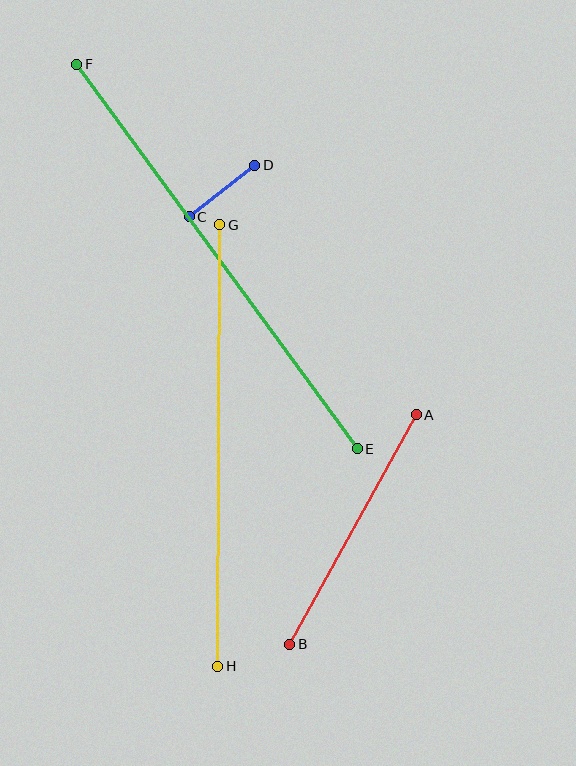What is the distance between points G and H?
The distance is approximately 442 pixels.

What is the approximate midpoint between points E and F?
The midpoint is at approximately (217, 257) pixels.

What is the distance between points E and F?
The distance is approximately 476 pixels.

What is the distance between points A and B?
The distance is approximately 262 pixels.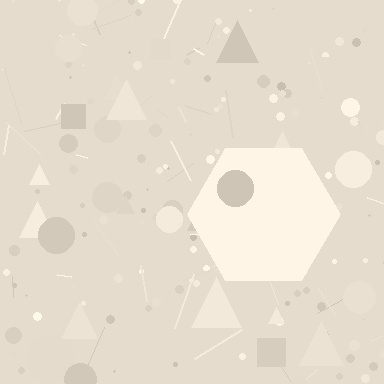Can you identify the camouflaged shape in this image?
The camouflaged shape is a hexagon.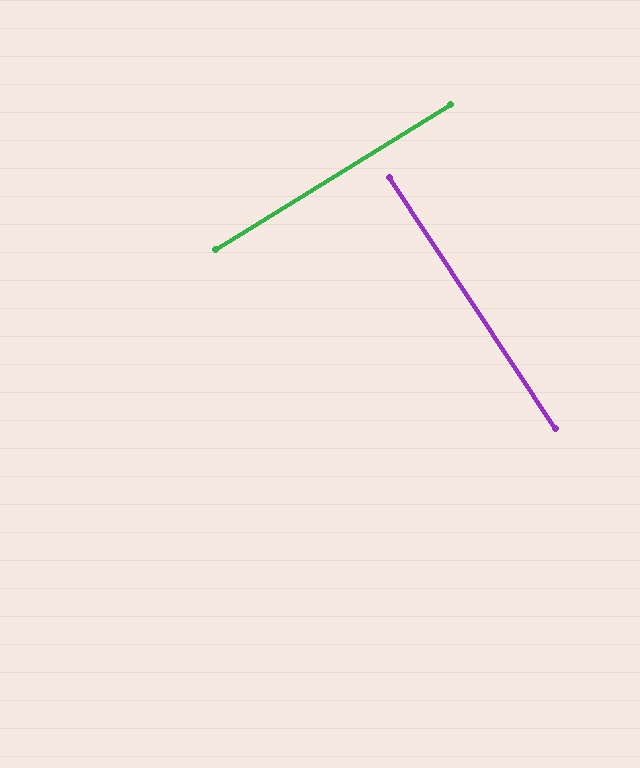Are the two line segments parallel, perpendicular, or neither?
Perpendicular — they meet at approximately 88°.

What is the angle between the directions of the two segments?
Approximately 88 degrees.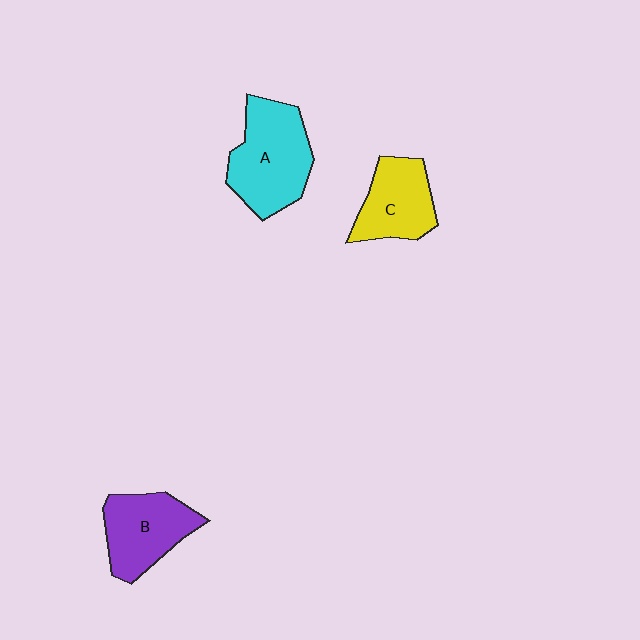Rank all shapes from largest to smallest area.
From largest to smallest: A (cyan), B (purple), C (yellow).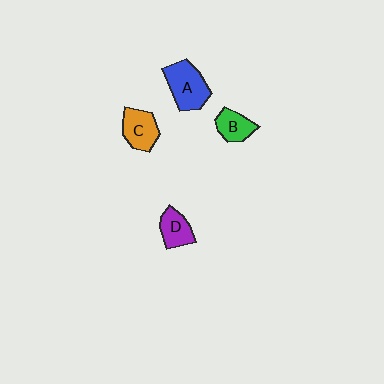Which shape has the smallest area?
Shape B (green).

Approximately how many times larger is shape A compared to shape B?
Approximately 1.6 times.